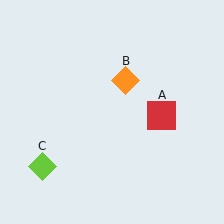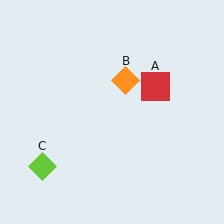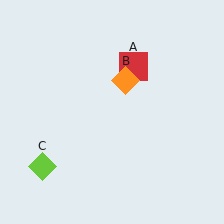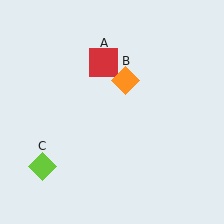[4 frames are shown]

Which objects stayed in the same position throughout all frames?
Orange diamond (object B) and lime diamond (object C) remained stationary.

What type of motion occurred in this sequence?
The red square (object A) rotated counterclockwise around the center of the scene.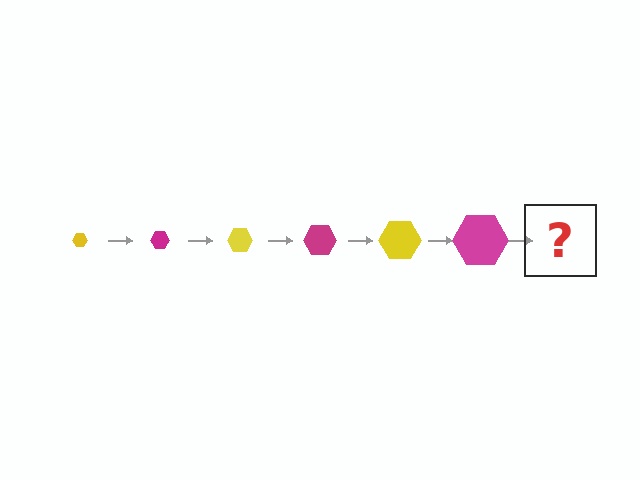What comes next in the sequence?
The next element should be a yellow hexagon, larger than the previous one.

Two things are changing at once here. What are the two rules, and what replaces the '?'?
The two rules are that the hexagon grows larger each step and the color cycles through yellow and magenta. The '?' should be a yellow hexagon, larger than the previous one.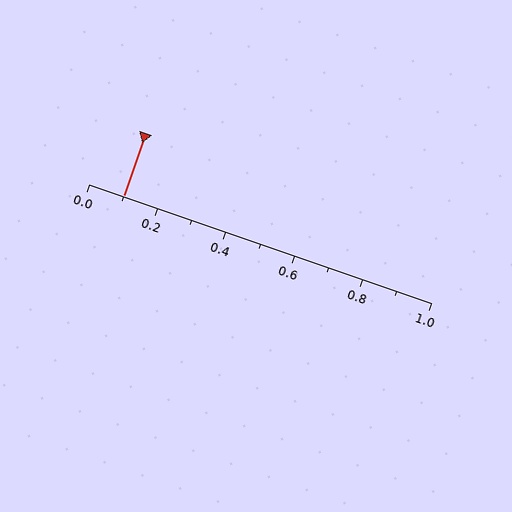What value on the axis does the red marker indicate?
The marker indicates approximately 0.1.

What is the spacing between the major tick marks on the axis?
The major ticks are spaced 0.2 apart.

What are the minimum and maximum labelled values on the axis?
The axis runs from 0.0 to 1.0.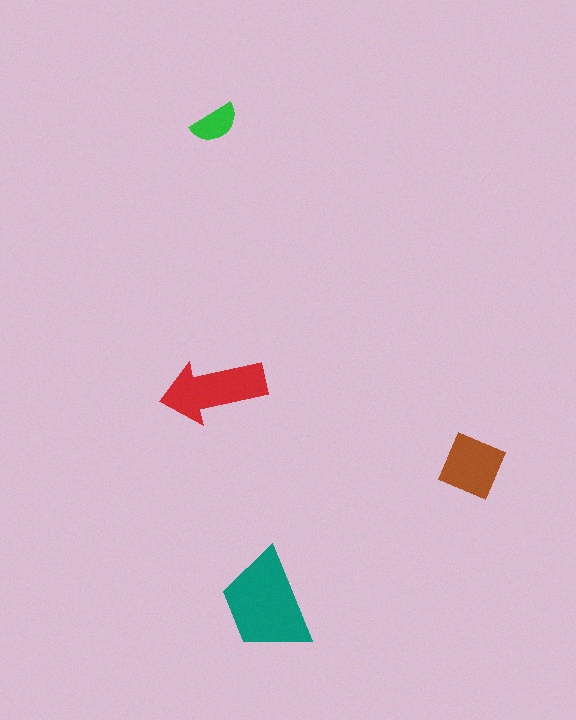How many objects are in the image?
There are 4 objects in the image.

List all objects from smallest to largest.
The green semicircle, the brown square, the red arrow, the teal trapezoid.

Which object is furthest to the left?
The red arrow is leftmost.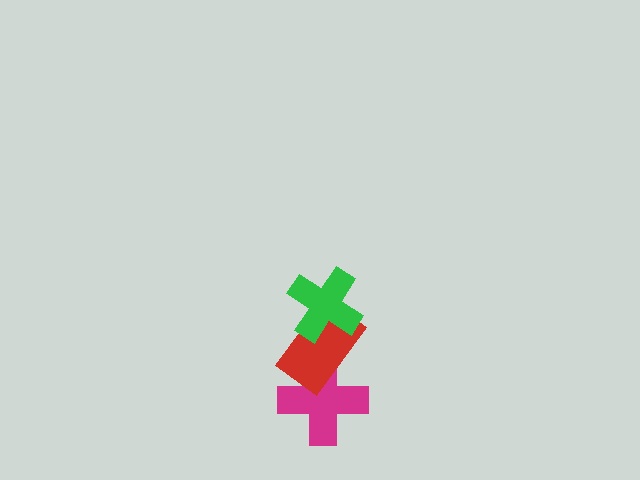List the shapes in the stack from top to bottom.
From top to bottom: the green cross, the red rectangle, the magenta cross.